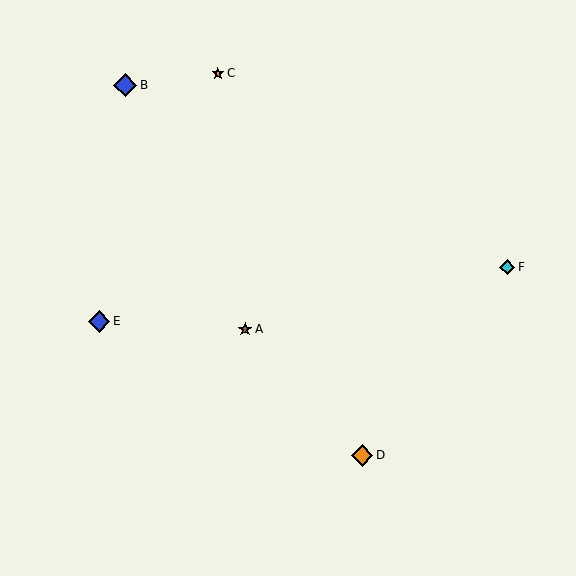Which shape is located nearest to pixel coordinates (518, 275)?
The cyan diamond (labeled F) at (507, 267) is nearest to that location.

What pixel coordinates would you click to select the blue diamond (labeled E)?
Click at (99, 321) to select the blue diamond E.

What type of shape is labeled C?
Shape C is an orange star.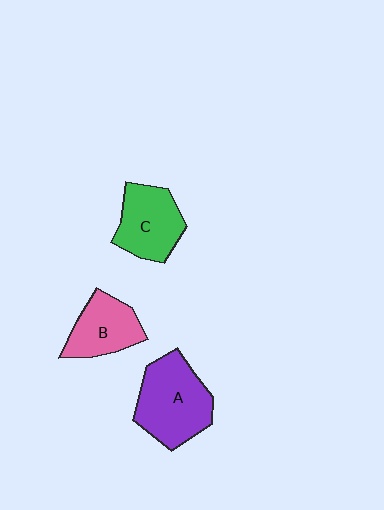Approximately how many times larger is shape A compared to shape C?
Approximately 1.3 times.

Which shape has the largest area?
Shape A (purple).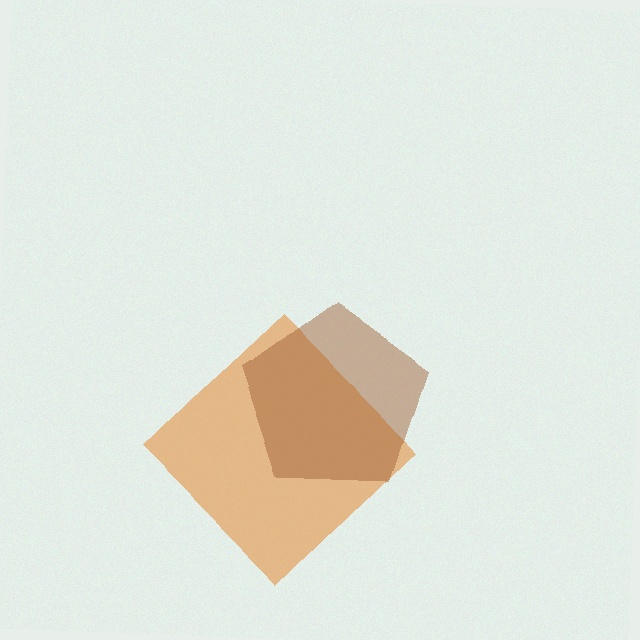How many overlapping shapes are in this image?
There are 2 overlapping shapes in the image.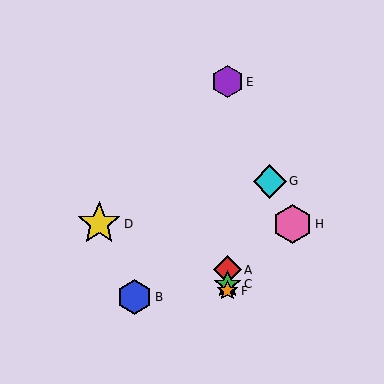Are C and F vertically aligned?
Yes, both are at x≈227.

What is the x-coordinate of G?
Object G is at x≈270.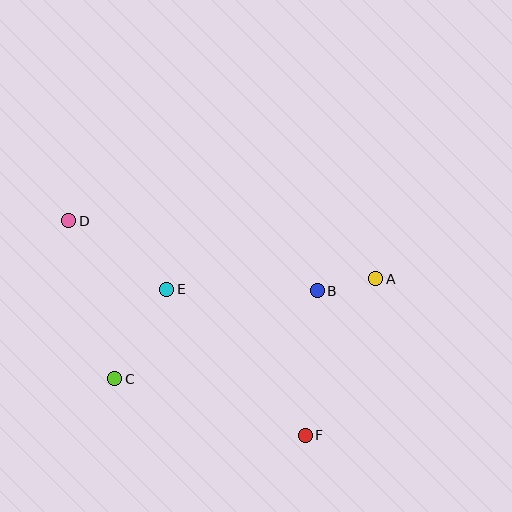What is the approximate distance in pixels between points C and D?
The distance between C and D is approximately 165 pixels.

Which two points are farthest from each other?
Points D and F are farthest from each other.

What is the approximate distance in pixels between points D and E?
The distance between D and E is approximately 120 pixels.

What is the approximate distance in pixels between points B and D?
The distance between B and D is approximately 258 pixels.